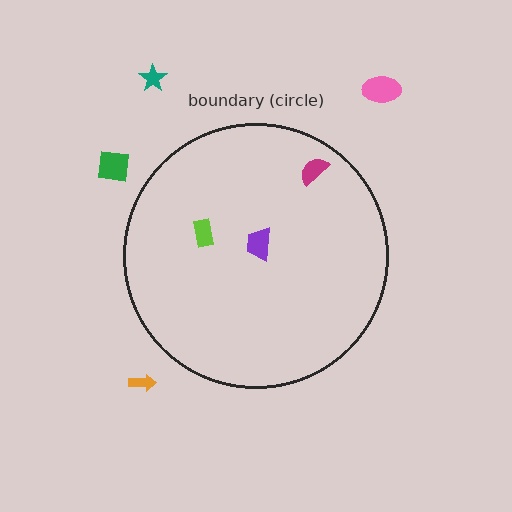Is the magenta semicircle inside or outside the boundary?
Inside.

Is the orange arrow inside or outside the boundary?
Outside.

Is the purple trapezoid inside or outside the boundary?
Inside.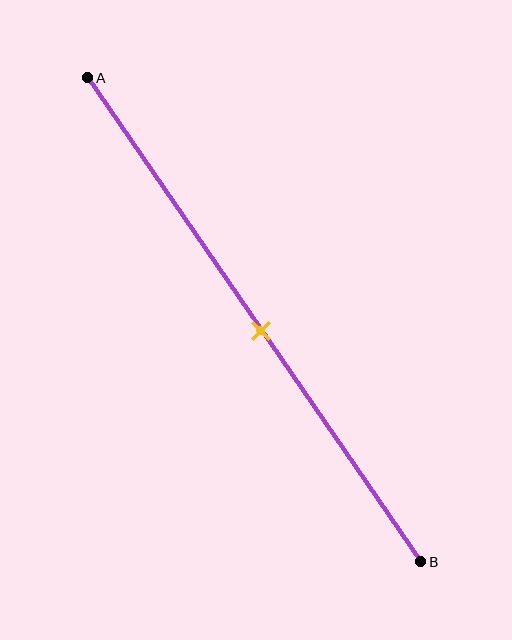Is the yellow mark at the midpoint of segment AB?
Yes, the mark is approximately at the midpoint.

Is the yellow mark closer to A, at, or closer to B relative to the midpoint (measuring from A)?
The yellow mark is approximately at the midpoint of segment AB.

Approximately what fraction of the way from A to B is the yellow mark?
The yellow mark is approximately 50% of the way from A to B.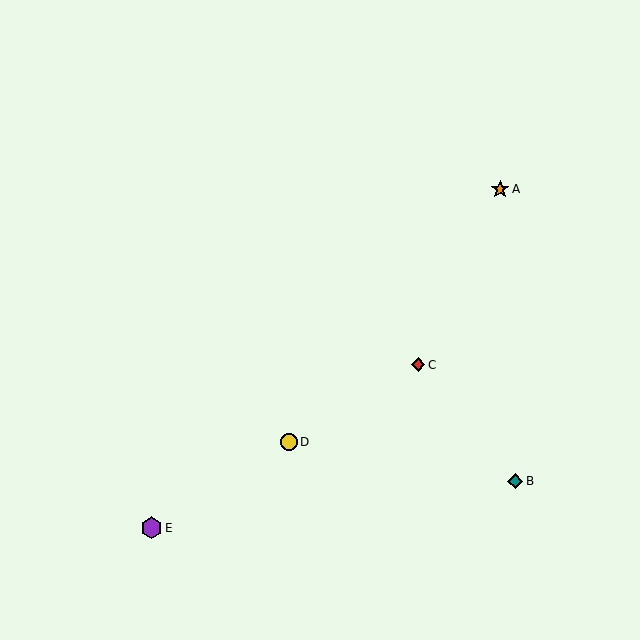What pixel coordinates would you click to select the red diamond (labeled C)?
Click at (418, 365) to select the red diamond C.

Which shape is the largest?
The purple hexagon (labeled E) is the largest.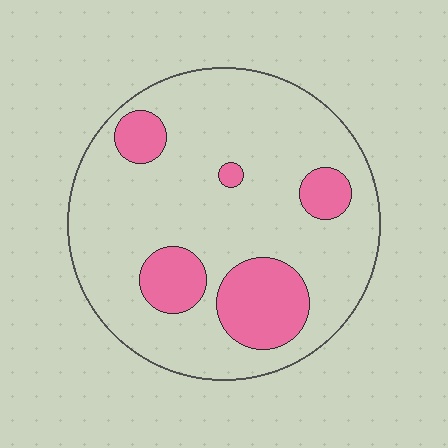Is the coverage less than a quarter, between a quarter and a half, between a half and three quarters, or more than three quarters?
Less than a quarter.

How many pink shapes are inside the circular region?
5.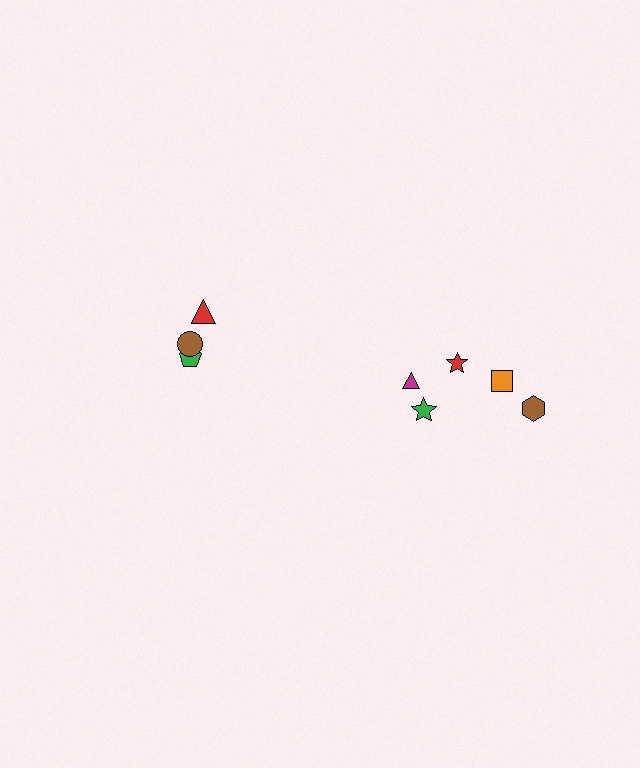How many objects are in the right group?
There are 5 objects.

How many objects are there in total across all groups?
There are 8 objects.